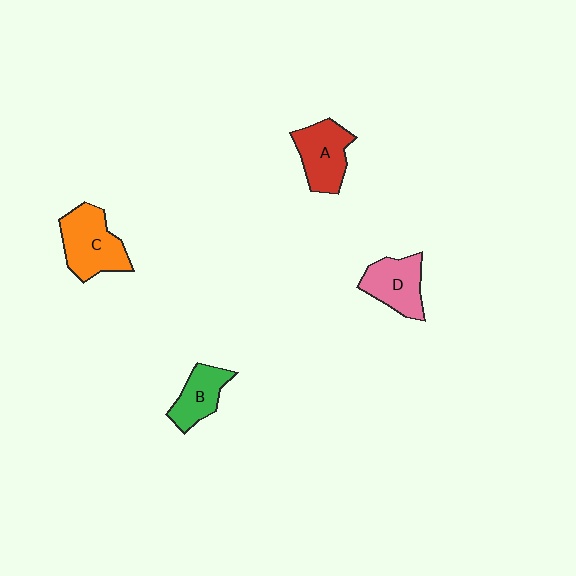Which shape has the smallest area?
Shape B (green).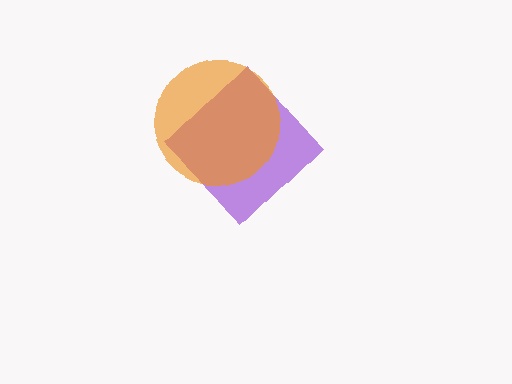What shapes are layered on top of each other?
The layered shapes are: a purple diamond, an orange circle.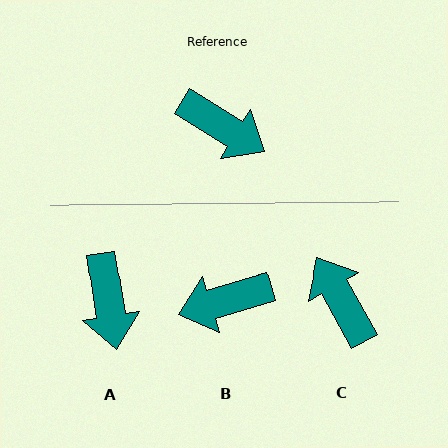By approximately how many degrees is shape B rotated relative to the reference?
Approximately 132 degrees clockwise.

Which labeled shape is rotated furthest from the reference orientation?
C, about 151 degrees away.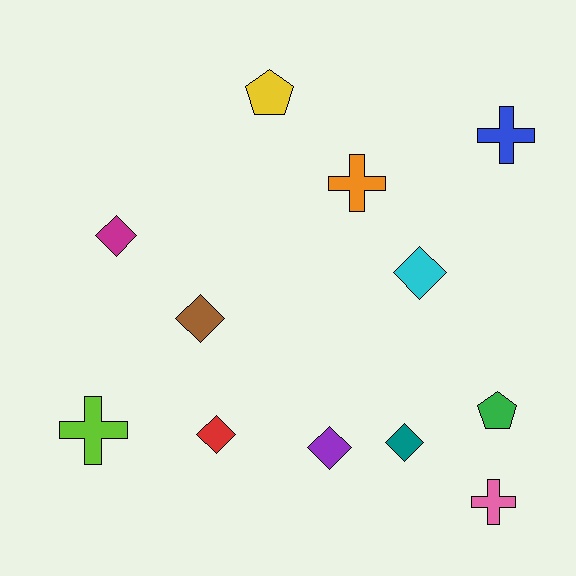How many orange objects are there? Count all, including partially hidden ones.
There is 1 orange object.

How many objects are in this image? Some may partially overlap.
There are 12 objects.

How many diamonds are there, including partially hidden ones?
There are 6 diamonds.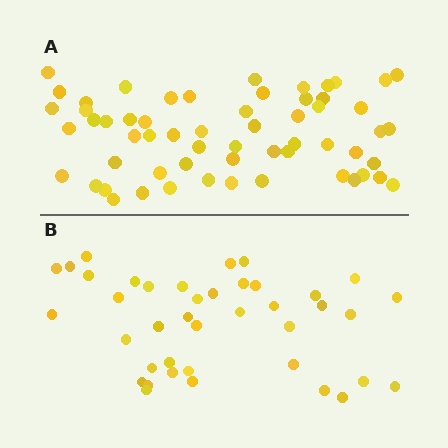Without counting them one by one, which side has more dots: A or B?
Region A (the top region) has more dots.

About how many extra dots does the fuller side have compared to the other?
Region A has approximately 20 more dots than region B.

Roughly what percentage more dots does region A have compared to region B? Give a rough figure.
About 50% more.